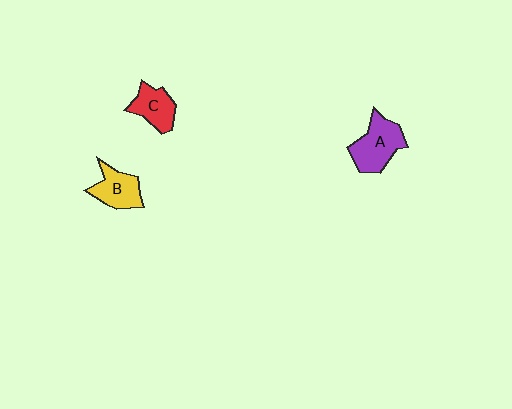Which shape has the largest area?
Shape A (purple).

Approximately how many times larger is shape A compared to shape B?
Approximately 1.3 times.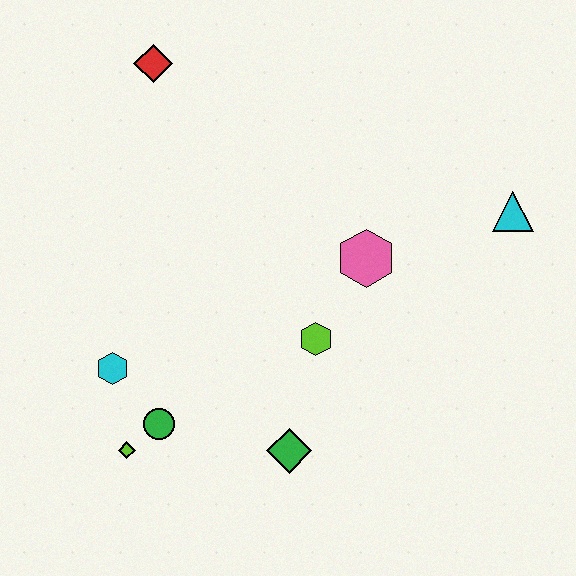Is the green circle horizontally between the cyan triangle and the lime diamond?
Yes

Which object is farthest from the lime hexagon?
The red diamond is farthest from the lime hexagon.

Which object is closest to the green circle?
The lime diamond is closest to the green circle.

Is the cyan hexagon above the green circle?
Yes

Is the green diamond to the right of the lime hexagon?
No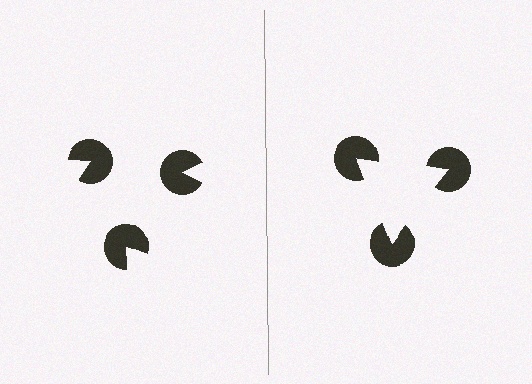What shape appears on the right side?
An illusory triangle.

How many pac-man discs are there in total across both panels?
6 — 3 on each side.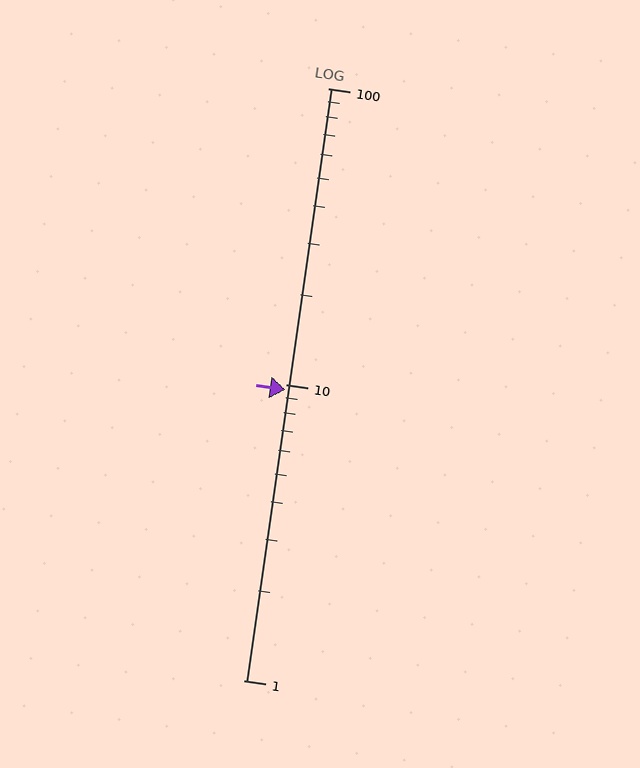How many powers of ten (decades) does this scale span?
The scale spans 2 decades, from 1 to 100.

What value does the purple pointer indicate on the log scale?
The pointer indicates approximately 9.6.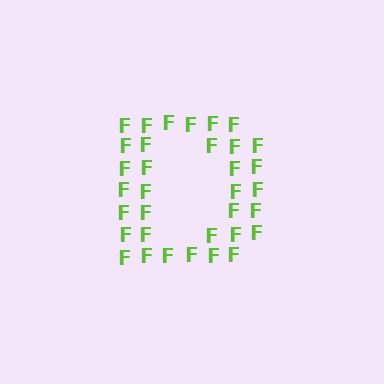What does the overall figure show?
The overall figure shows the letter D.